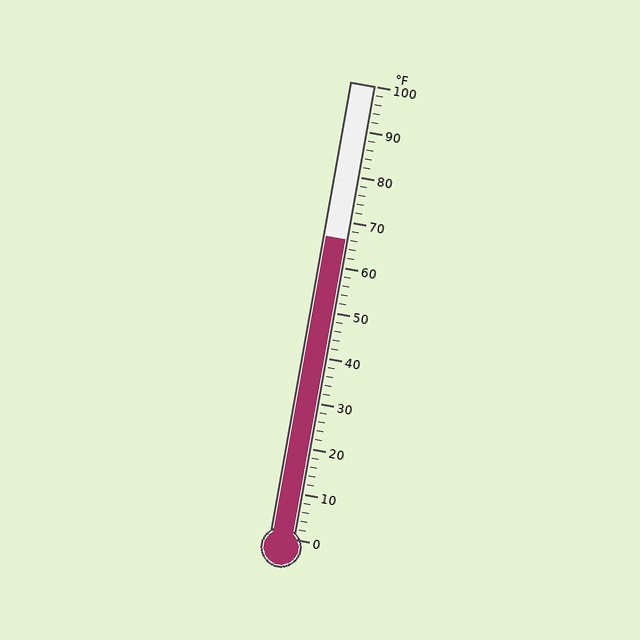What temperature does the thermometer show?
The thermometer shows approximately 66°F.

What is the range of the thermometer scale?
The thermometer scale ranges from 0°F to 100°F.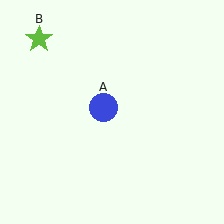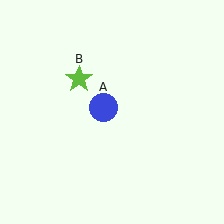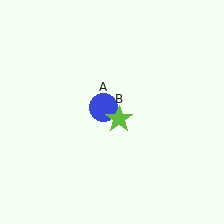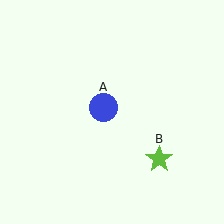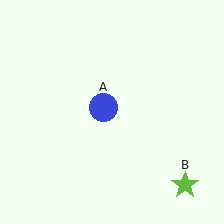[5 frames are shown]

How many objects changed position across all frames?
1 object changed position: lime star (object B).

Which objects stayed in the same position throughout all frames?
Blue circle (object A) remained stationary.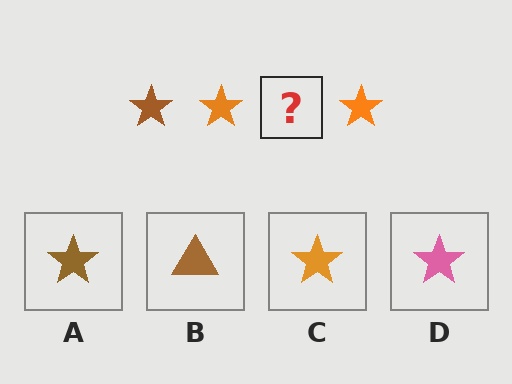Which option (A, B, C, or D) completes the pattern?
A.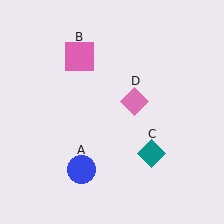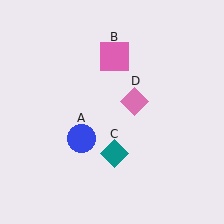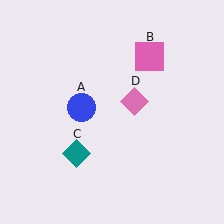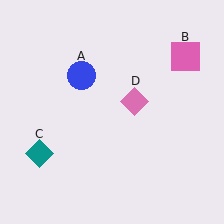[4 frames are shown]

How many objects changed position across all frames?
3 objects changed position: blue circle (object A), pink square (object B), teal diamond (object C).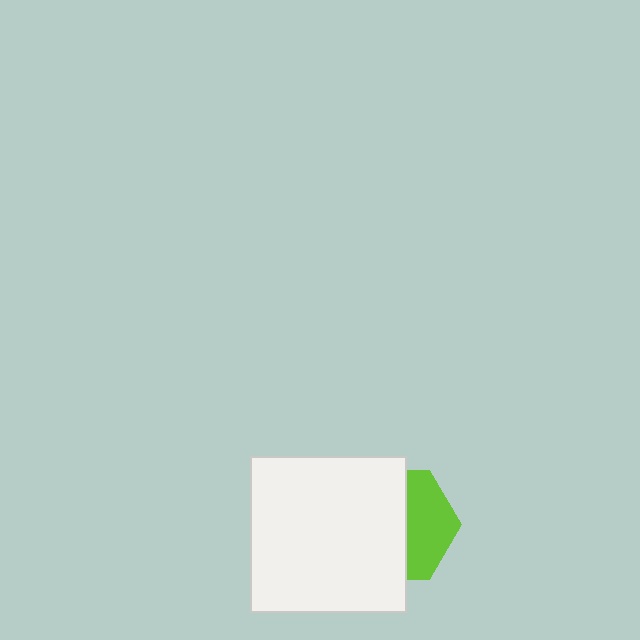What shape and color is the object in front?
The object in front is a white square.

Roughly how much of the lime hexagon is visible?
A small part of it is visible (roughly 41%).